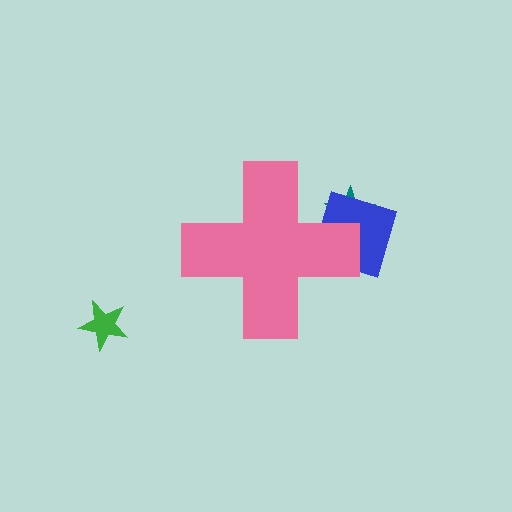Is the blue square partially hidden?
Yes, the blue square is partially hidden behind the pink cross.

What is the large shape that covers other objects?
A pink cross.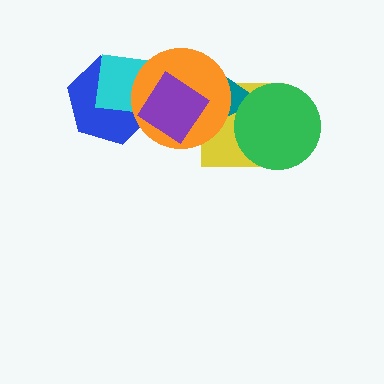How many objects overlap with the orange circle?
5 objects overlap with the orange circle.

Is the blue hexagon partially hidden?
Yes, it is partially covered by another shape.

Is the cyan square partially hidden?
Yes, it is partially covered by another shape.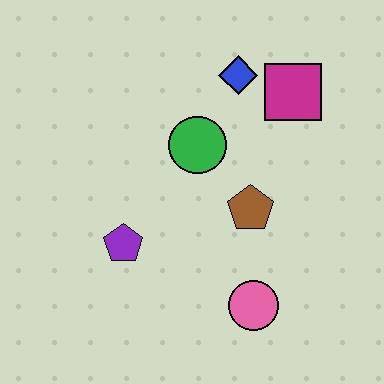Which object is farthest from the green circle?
The pink circle is farthest from the green circle.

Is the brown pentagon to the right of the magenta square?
No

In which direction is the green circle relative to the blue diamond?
The green circle is below the blue diamond.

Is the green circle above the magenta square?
No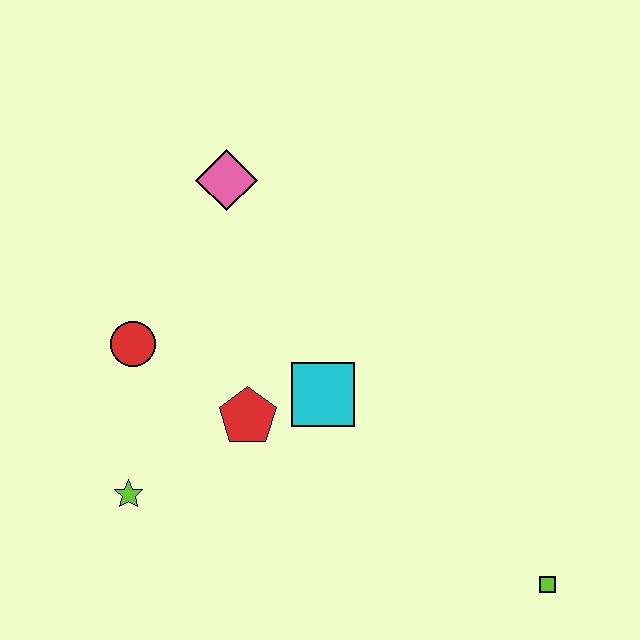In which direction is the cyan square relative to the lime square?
The cyan square is to the left of the lime square.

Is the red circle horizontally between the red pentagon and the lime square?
No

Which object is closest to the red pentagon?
The cyan square is closest to the red pentagon.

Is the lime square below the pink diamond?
Yes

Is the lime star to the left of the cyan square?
Yes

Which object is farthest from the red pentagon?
The lime square is farthest from the red pentagon.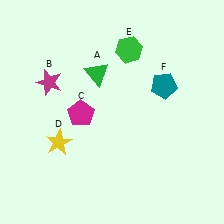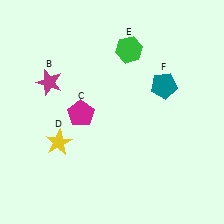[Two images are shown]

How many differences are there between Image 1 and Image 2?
There is 1 difference between the two images.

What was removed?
The green triangle (A) was removed in Image 2.